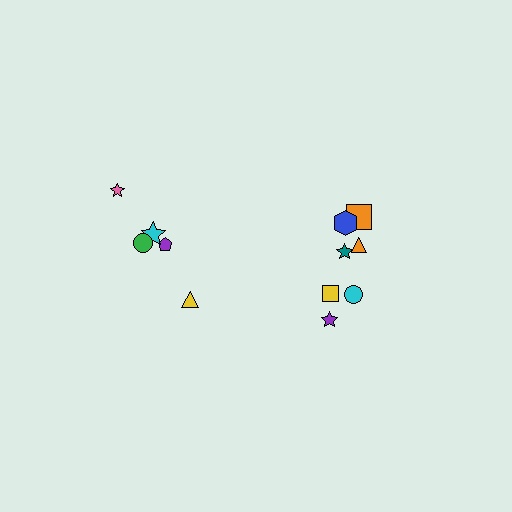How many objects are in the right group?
There are 7 objects.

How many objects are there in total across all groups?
There are 12 objects.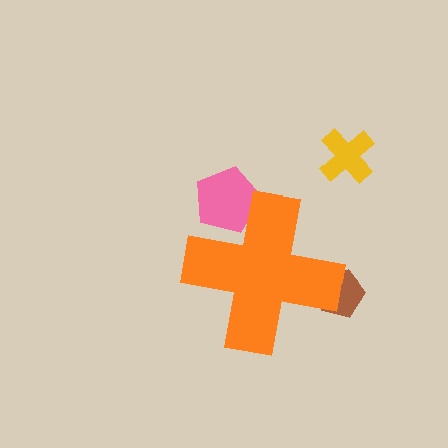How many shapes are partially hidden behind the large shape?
2 shapes are partially hidden.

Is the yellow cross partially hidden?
No, the yellow cross is fully visible.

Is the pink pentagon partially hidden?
Yes, the pink pentagon is partially hidden behind the orange cross.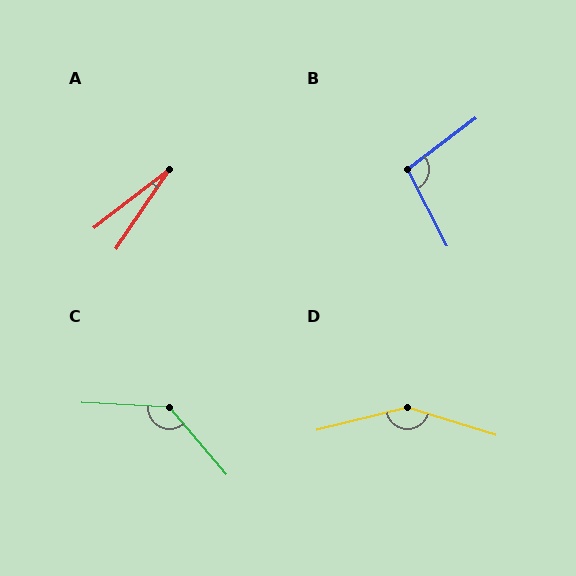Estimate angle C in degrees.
Approximately 133 degrees.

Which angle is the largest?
D, at approximately 149 degrees.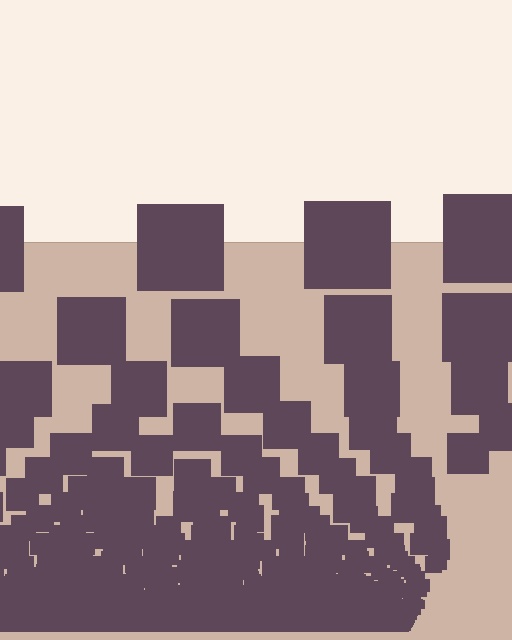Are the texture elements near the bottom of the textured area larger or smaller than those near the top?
Smaller. The gradient is inverted — elements near the bottom are smaller and denser.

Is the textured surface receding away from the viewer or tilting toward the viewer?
The surface appears to tilt toward the viewer. Texture elements get larger and sparser toward the top.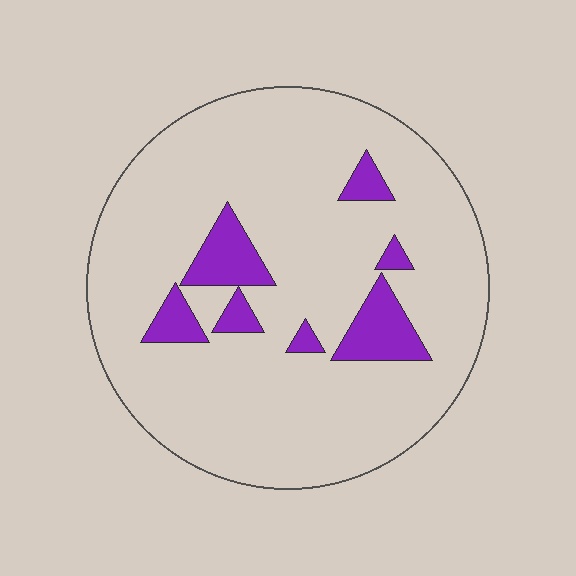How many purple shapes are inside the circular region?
7.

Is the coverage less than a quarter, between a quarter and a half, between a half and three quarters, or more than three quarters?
Less than a quarter.